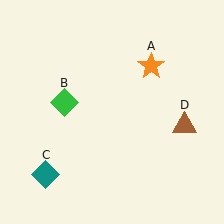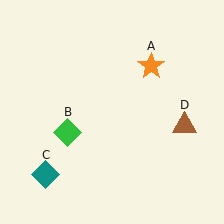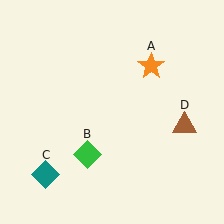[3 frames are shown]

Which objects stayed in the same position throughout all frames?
Orange star (object A) and teal diamond (object C) and brown triangle (object D) remained stationary.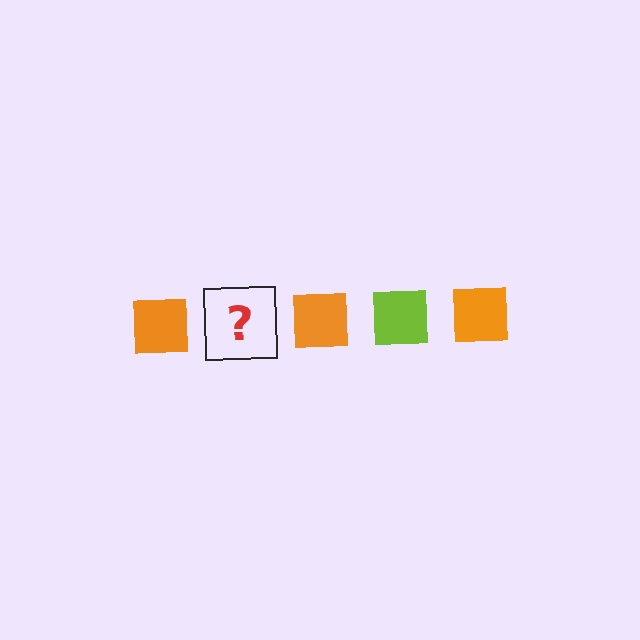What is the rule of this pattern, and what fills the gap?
The rule is that the pattern cycles through orange, lime squares. The gap should be filled with a lime square.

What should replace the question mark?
The question mark should be replaced with a lime square.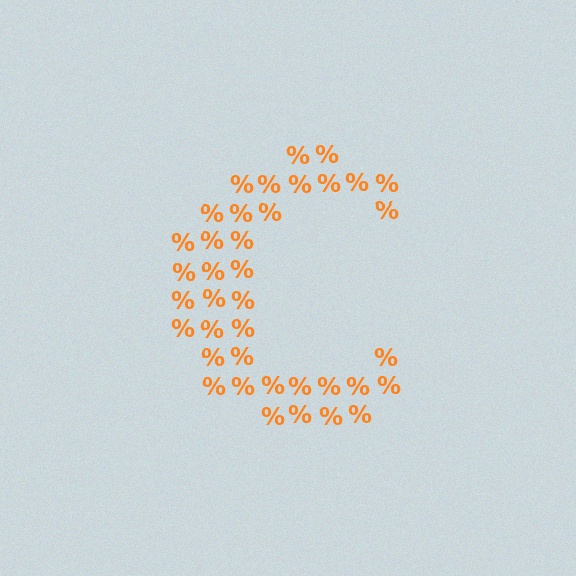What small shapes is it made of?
It is made of small percent signs.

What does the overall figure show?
The overall figure shows the letter C.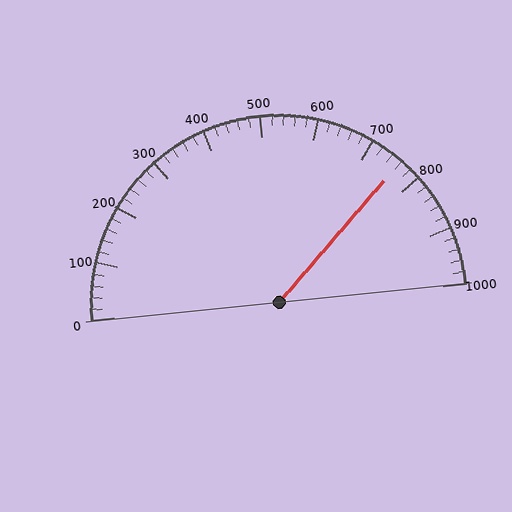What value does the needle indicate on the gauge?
The needle indicates approximately 760.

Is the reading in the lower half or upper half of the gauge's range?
The reading is in the upper half of the range (0 to 1000).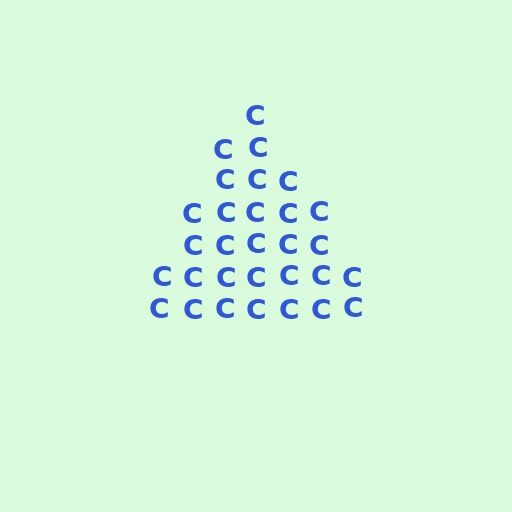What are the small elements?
The small elements are letter C's.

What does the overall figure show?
The overall figure shows a triangle.